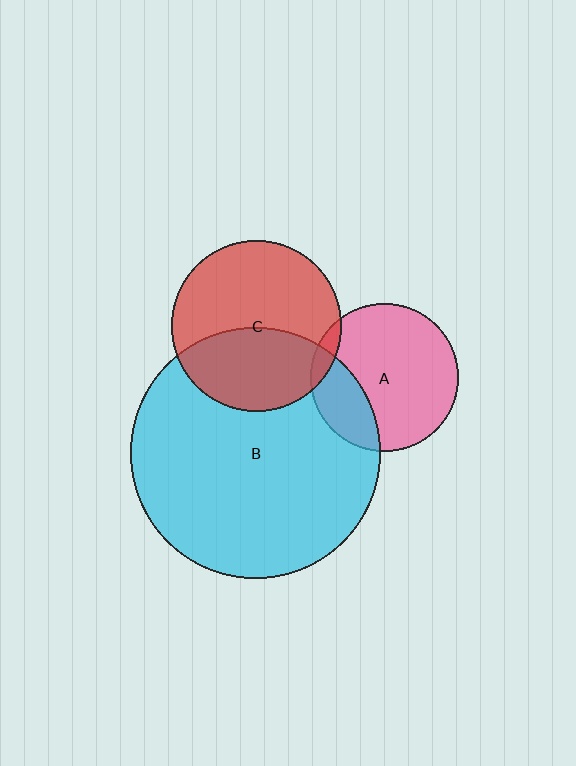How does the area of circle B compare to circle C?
Approximately 2.1 times.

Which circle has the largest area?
Circle B (cyan).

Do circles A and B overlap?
Yes.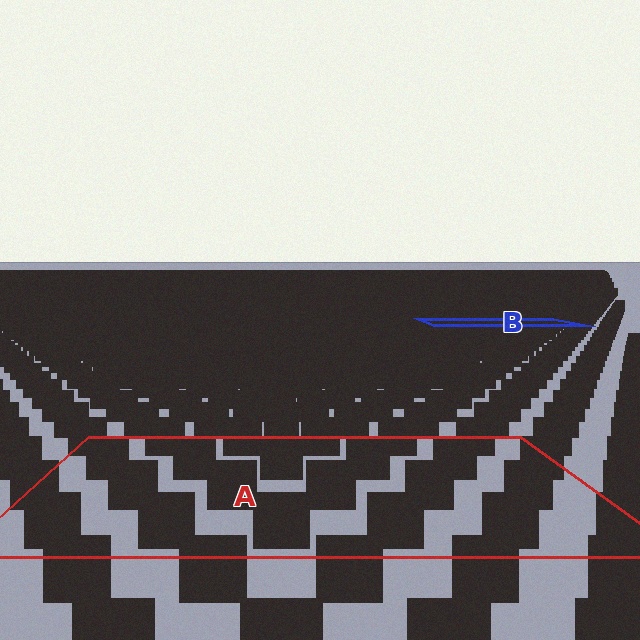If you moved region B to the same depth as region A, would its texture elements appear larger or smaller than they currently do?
They would appear larger. At a closer depth, the same texture elements are projected at a bigger on-screen size.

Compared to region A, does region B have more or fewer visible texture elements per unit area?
Region B has more texture elements per unit area — they are packed more densely because it is farther away.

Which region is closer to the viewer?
Region A is closer. The texture elements there are larger and more spread out.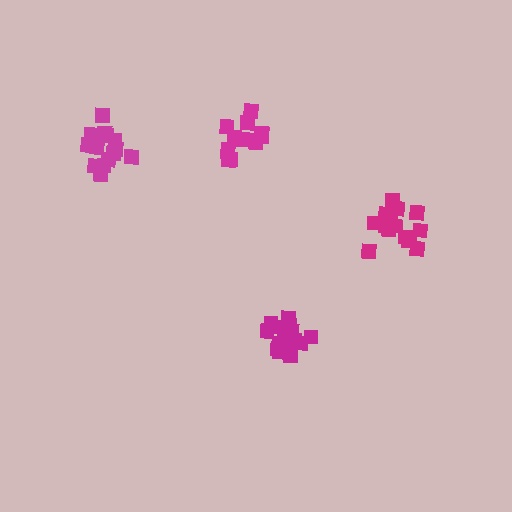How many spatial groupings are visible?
There are 4 spatial groupings.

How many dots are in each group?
Group 1: 16 dots, Group 2: 14 dots, Group 3: 15 dots, Group 4: 17 dots (62 total).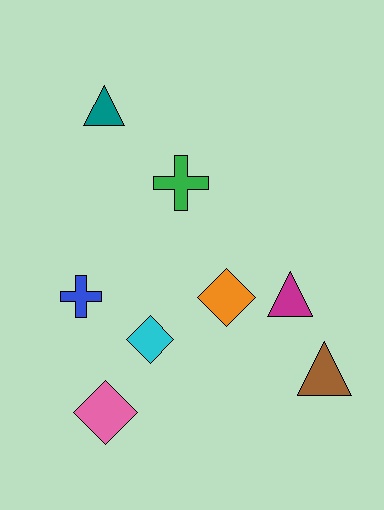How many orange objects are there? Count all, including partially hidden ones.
There is 1 orange object.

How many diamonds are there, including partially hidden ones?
There are 3 diamonds.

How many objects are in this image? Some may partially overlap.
There are 8 objects.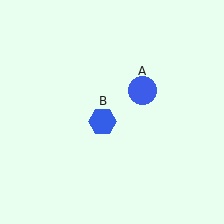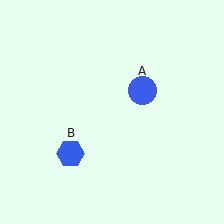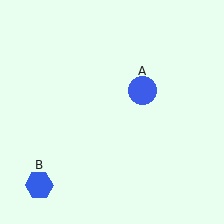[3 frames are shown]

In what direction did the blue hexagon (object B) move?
The blue hexagon (object B) moved down and to the left.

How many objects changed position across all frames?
1 object changed position: blue hexagon (object B).